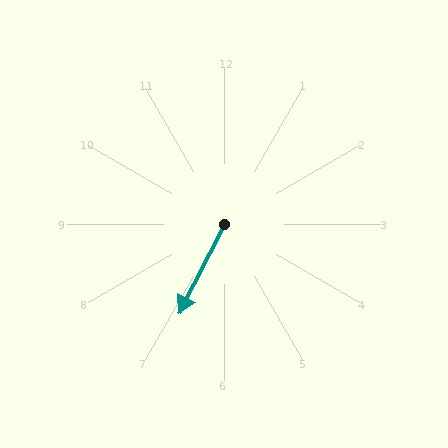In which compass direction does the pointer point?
Southwest.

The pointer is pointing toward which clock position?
Roughly 7 o'clock.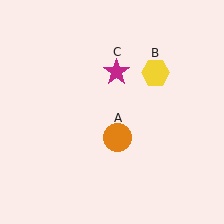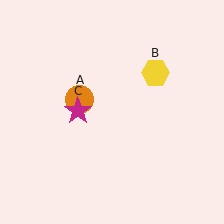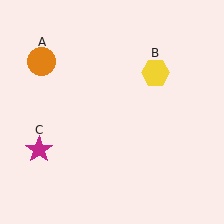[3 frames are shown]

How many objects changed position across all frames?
2 objects changed position: orange circle (object A), magenta star (object C).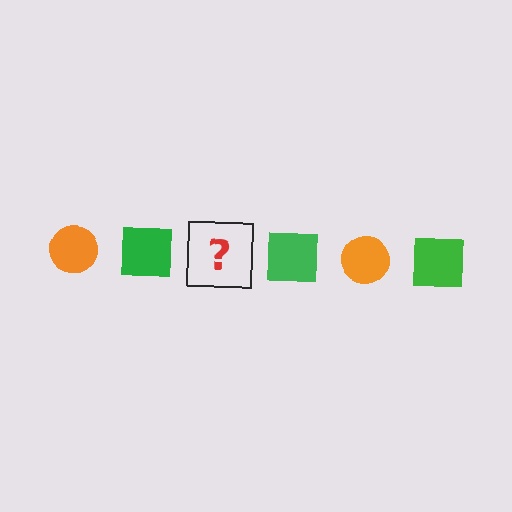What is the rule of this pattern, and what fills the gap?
The rule is that the pattern alternates between orange circle and green square. The gap should be filled with an orange circle.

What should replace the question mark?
The question mark should be replaced with an orange circle.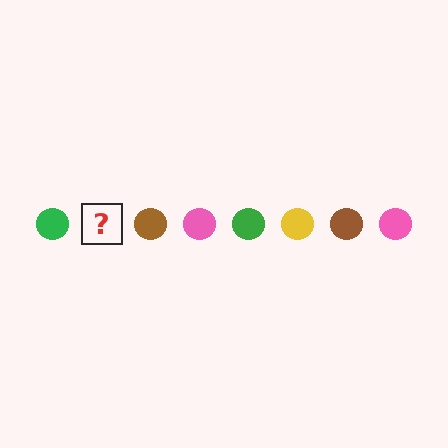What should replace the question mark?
The question mark should be replaced with a yellow circle.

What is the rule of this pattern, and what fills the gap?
The rule is that the pattern cycles through green, yellow, brown, pink circles. The gap should be filled with a yellow circle.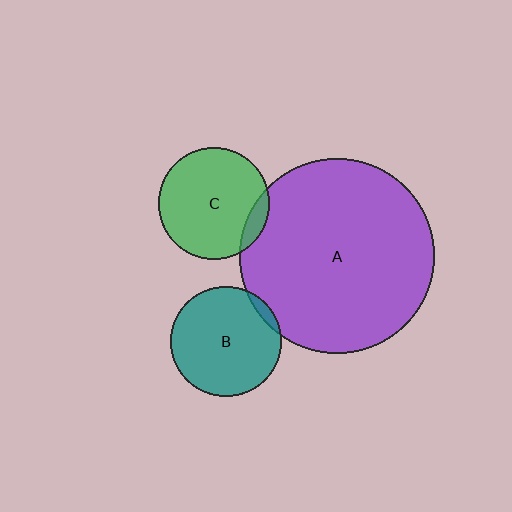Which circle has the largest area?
Circle A (purple).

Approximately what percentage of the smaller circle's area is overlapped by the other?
Approximately 5%.